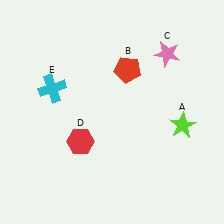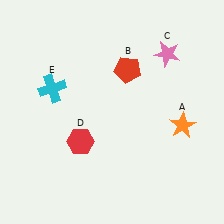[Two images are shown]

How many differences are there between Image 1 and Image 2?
There is 1 difference between the two images.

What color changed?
The star (A) changed from lime in Image 1 to orange in Image 2.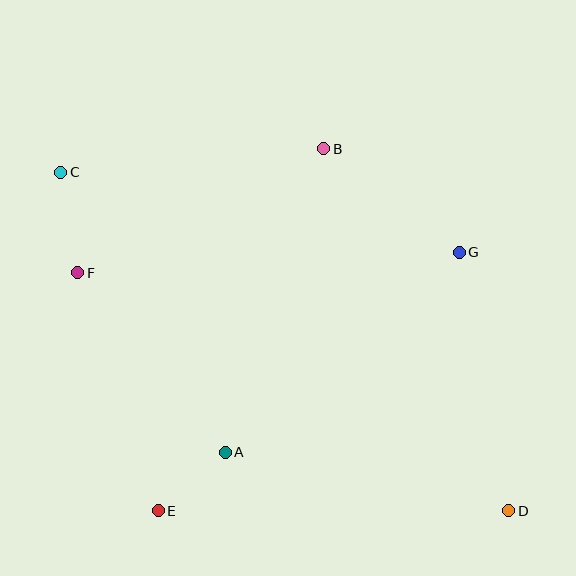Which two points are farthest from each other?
Points C and D are farthest from each other.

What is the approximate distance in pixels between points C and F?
The distance between C and F is approximately 102 pixels.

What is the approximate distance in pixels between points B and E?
The distance between B and E is approximately 398 pixels.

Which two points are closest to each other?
Points A and E are closest to each other.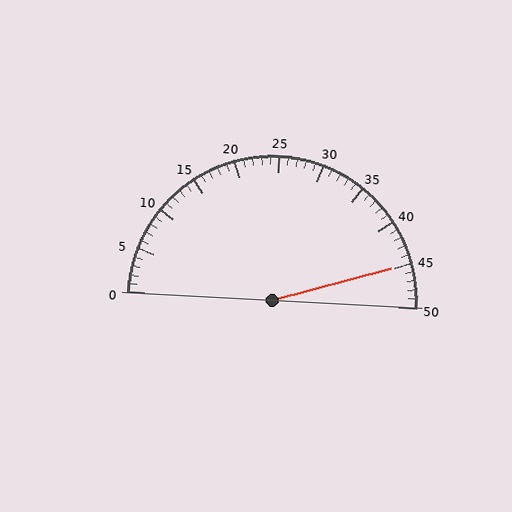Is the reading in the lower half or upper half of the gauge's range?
The reading is in the upper half of the range (0 to 50).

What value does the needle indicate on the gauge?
The needle indicates approximately 45.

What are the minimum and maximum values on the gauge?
The gauge ranges from 0 to 50.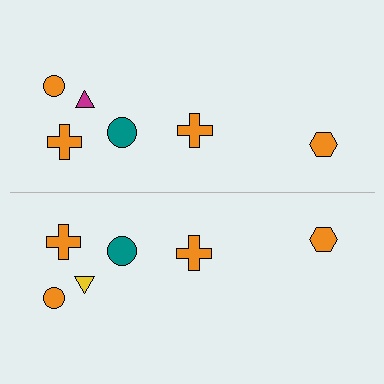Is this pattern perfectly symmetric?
No, the pattern is not perfectly symmetric. The yellow triangle on the bottom side breaks the symmetry — its mirror counterpart is magenta.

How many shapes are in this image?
There are 12 shapes in this image.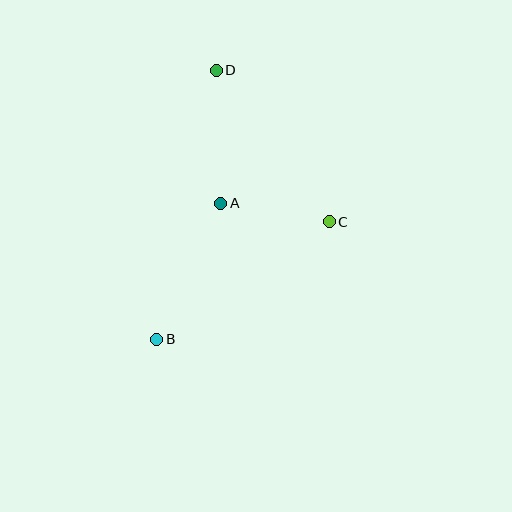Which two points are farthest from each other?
Points B and D are farthest from each other.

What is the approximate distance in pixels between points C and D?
The distance between C and D is approximately 189 pixels.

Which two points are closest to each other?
Points A and C are closest to each other.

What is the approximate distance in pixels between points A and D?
The distance between A and D is approximately 133 pixels.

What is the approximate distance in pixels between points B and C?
The distance between B and C is approximately 208 pixels.